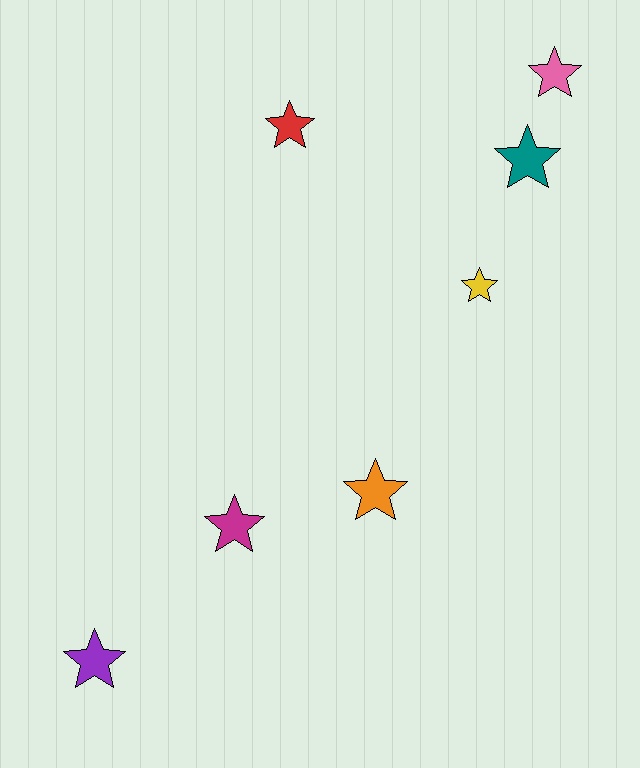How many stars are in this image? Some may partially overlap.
There are 7 stars.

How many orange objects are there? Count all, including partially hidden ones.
There is 1 orange object.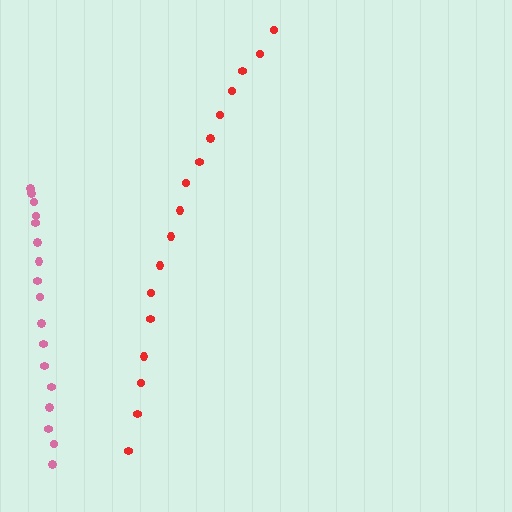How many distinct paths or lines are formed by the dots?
There are 2 distinct paths.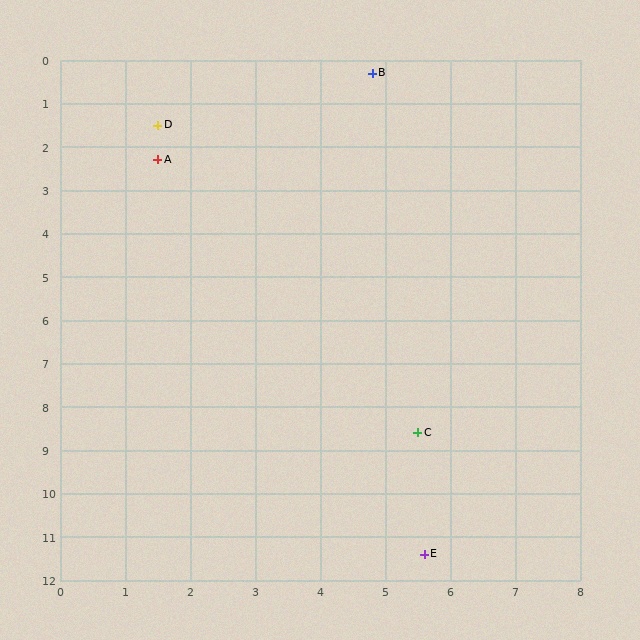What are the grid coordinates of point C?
Point C is at approximately (5.5, 8.6).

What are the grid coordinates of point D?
Point D is at approximately (1.5, 1.5).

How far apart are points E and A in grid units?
Points E and A are about 10.0 grid units apart.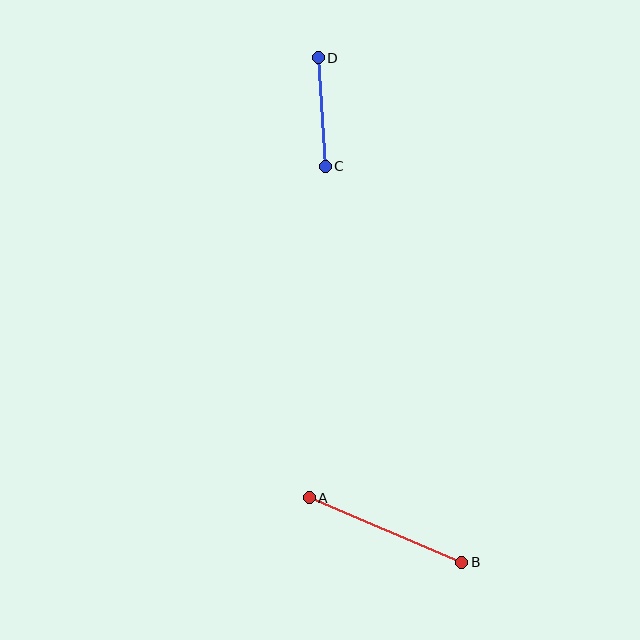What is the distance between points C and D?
The distance is approximately 109 pixels.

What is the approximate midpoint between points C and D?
The midpoint is at approximately (322, 112) pixels.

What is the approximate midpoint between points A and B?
The midpoint is at approximately (385, 530) pixels.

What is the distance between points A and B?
The distance is approximately 166 pixels.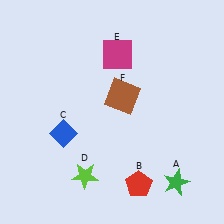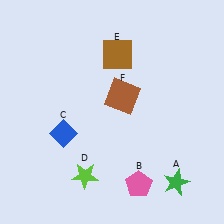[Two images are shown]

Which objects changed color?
B changed from red to pink. E changed from magenta to brown.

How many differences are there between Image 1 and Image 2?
There are 2 differences between the two images.